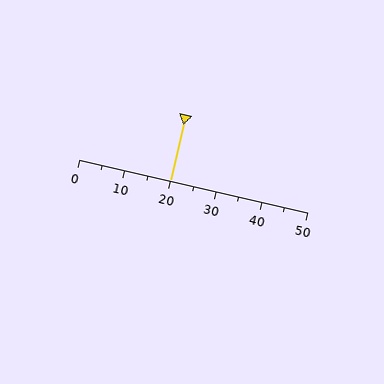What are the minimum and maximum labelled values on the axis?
The axis runs from 0 to 50.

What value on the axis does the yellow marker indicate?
The marker indicates approximately 20.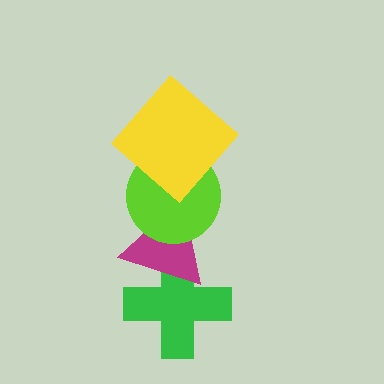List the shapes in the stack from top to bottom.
From top to bottom: the yellow diamond, the lime circle, the magenta triangle, the green cross.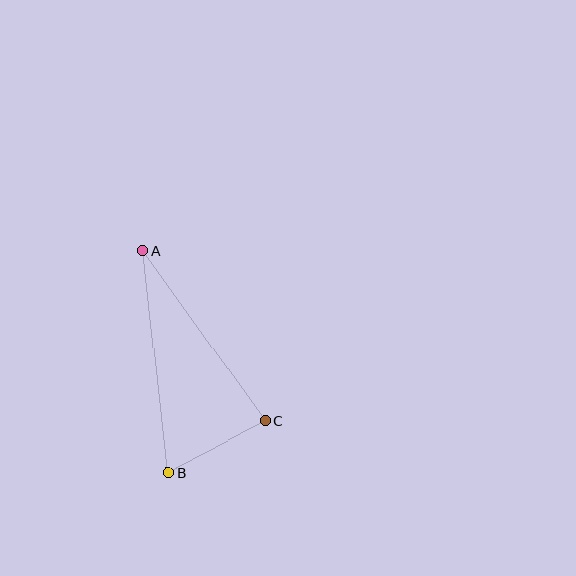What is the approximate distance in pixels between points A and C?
The distance between A and C is approximately 210 pixels.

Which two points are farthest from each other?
Points A and B are farthest from each other.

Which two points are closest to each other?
Points B and C are closest to each other.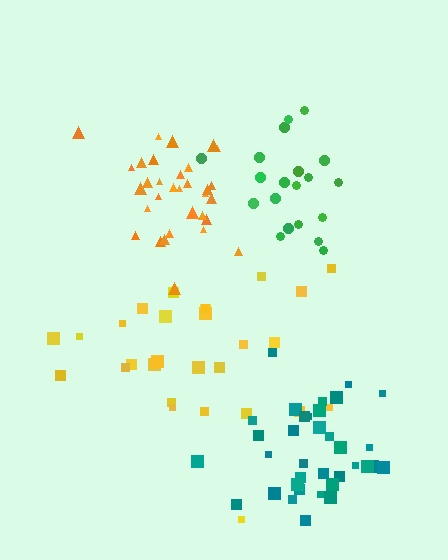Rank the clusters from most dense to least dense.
orange, teal, green, yellow.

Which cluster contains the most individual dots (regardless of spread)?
Teal (35).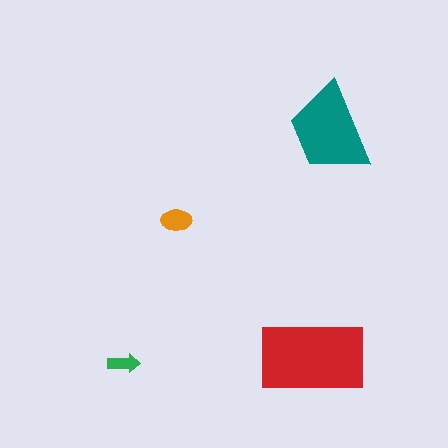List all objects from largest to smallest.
The red rectangle, the teal trapezoid, the orange ellipse, the green arrow.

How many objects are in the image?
There are 4 objects in the image.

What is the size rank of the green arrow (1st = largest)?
4th.